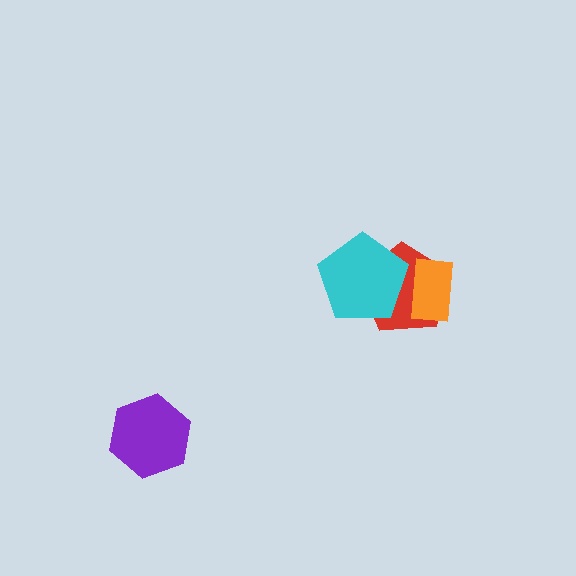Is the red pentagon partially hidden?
Yes, it is partially covered by another shape.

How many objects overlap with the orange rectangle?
1 object overlaps with the orange rectangle.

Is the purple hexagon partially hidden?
No, no other shape covers it.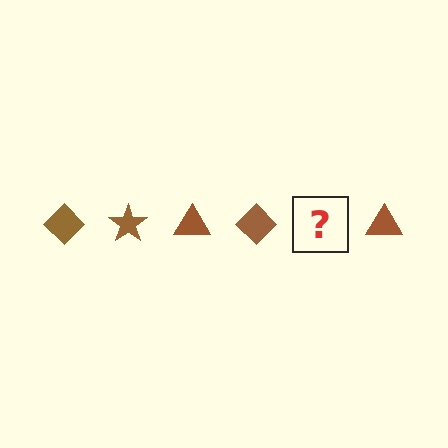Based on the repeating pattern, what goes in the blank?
The blank should be a brown star.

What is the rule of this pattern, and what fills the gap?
The rule is that the pattern cycles through diamond, star, triangle shapes in brown. The gap should be filled with a brown star.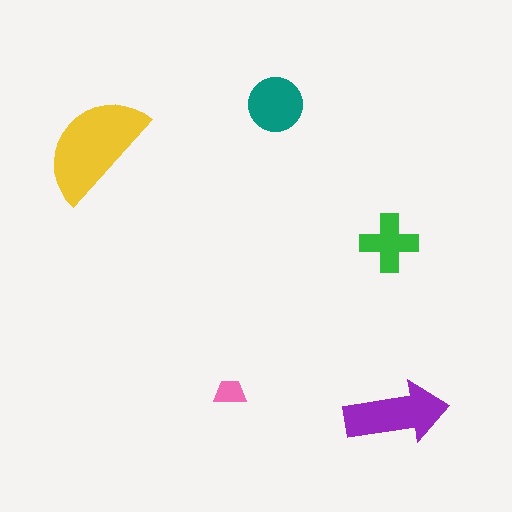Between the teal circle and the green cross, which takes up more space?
The teal circle.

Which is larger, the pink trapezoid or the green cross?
The green cross.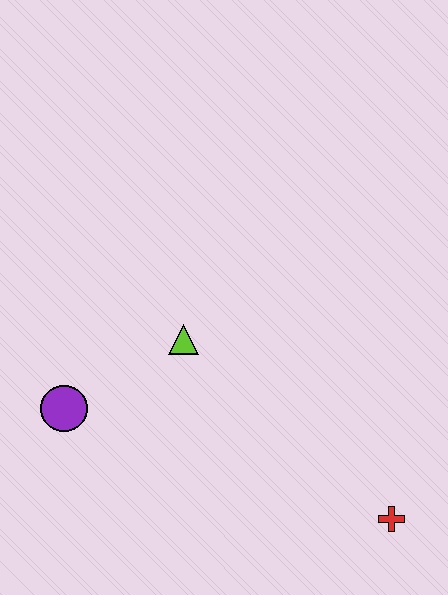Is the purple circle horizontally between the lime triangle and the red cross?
No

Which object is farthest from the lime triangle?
The red cross is farthest from the lime triangle.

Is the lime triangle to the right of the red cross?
No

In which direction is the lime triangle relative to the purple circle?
The lime triangle is to the right of the purple circle.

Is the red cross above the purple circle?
No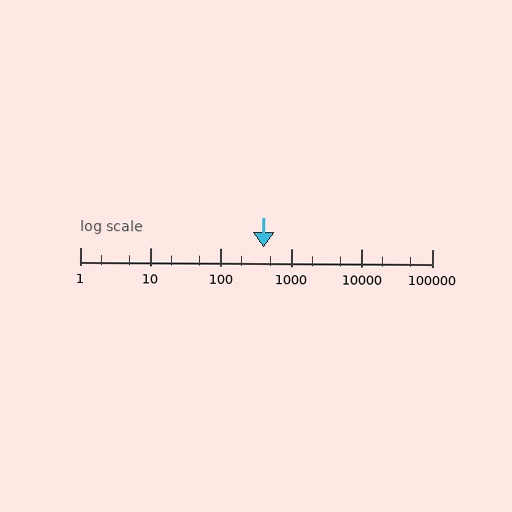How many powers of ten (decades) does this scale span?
The scale spans 5 decades, from 1 to 100000.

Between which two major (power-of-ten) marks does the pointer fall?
The pointer is between 100 and 1000.